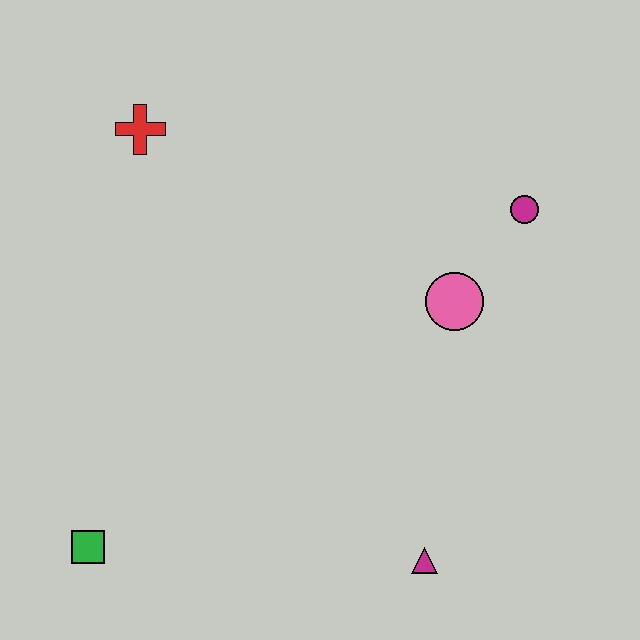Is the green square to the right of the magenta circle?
No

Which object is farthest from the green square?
The magenta circle is farthest from the green square.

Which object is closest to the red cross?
The pink circle is closest to the red cross.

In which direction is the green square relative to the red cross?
The green square is below the red cross.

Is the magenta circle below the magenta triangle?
No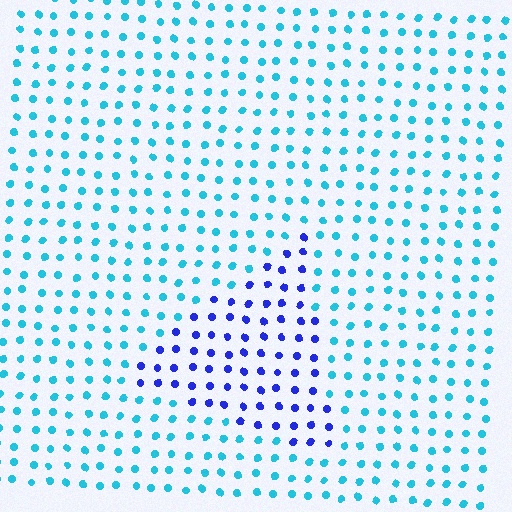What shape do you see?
I see a triangle.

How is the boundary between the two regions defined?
The boundary is defined purely by a slight shift in hue (about 50 degrees). Spacing, size, and orientation are identical on both sides.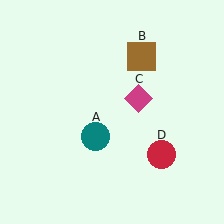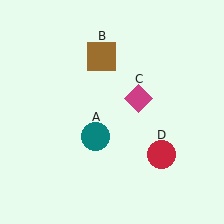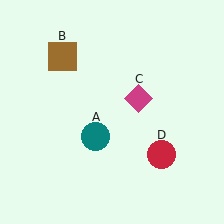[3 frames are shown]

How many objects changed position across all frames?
1 object changed position: brown square (object B).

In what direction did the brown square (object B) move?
The brown square (object B) moved left.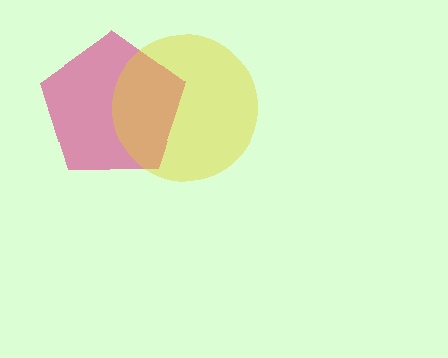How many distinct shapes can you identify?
There are 2 distinct shapes: a magenta pentagon, a yellow circle.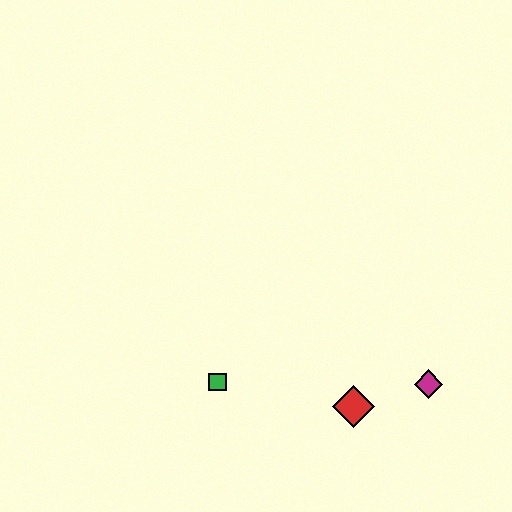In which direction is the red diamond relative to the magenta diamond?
The red diamond is to the left of the magenta diamond.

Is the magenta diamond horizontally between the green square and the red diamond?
No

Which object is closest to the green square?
The red diamond is closest to the green square.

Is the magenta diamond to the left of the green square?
No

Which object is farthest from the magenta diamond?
The green square is farthest from the magenta diamond.